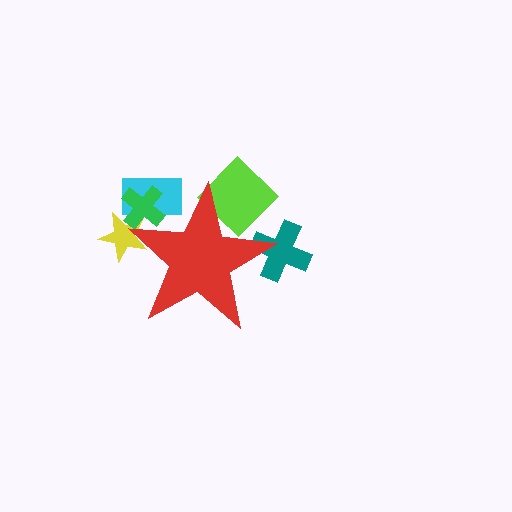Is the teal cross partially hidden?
Yes, the teal cross is partially hidden behind the red star.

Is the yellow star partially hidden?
Yes, the yellow star is partially hidden behind the red star.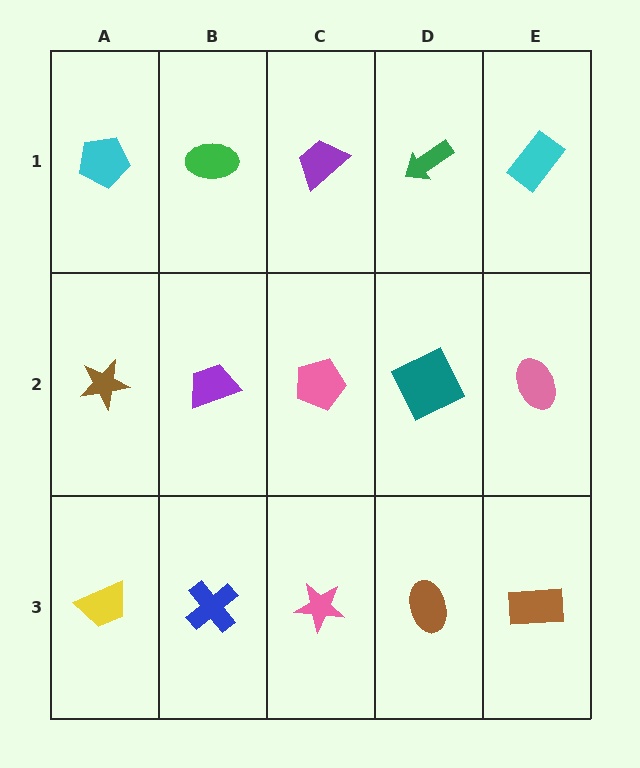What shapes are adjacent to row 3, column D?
A teal square (row 2, column D), a pink star (row 3, column C), a brown rectangle (row 3, column E).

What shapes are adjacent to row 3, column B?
A purple trapezoid (row 2, column B), a yellow trapezoid (row 3, column A), a pink star (row 3, column C).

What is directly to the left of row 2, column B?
A brown star.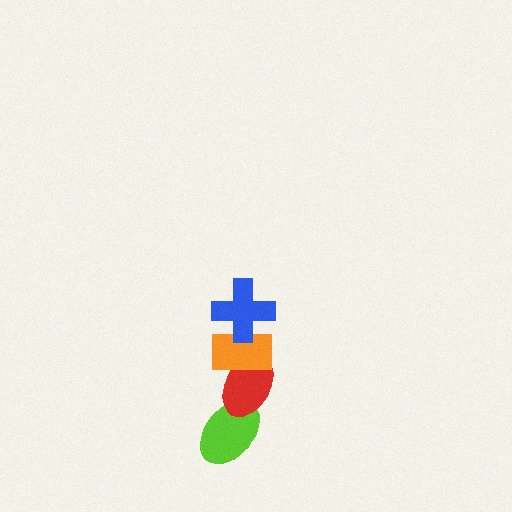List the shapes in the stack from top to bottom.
From top to bottom: the blue cross, the orange rectangle, the red ellipse, the lime ellipse.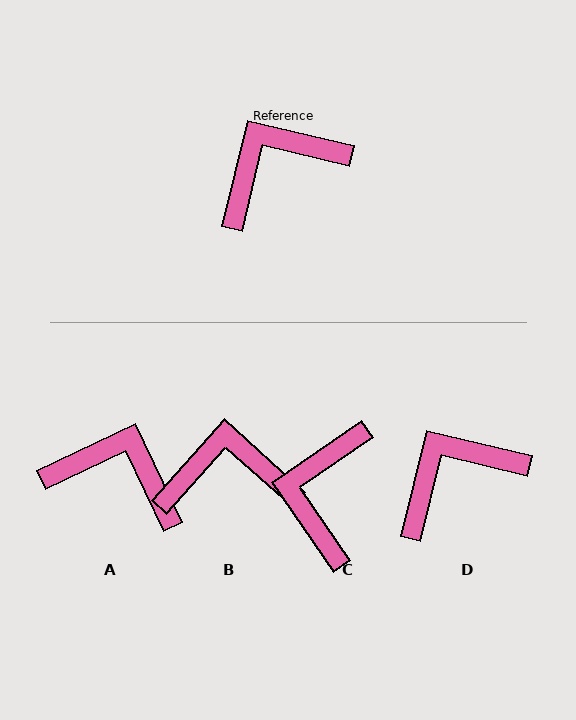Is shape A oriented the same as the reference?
No, it is off by about 51 degrees.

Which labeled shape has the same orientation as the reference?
D.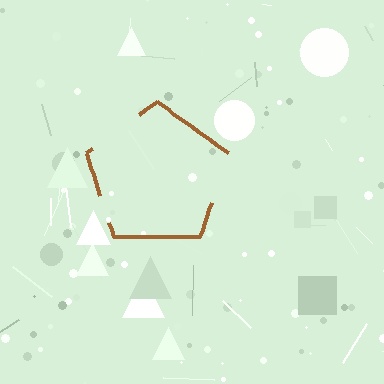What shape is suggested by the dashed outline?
The dashed outline suggests a pentagon.